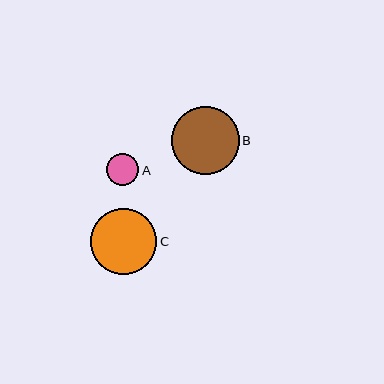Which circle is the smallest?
Circle A is the smallest with a size of approximately 32 pixels.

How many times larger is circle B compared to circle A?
Circle B is approximately 2.1 times the size of circle A.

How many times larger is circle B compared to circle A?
Circle B is approximately 2.1 times the size of circle A.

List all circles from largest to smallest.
From largest to smallest: B, C, A.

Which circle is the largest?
Circle B is the largest with a size of approximately 68 pixels.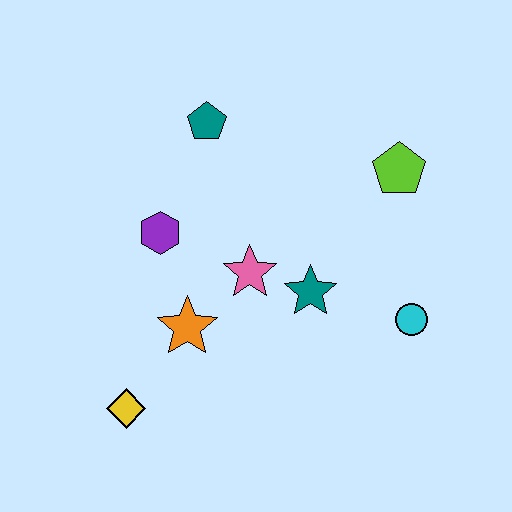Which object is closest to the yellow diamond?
The orange star is closest to the yellow diamond.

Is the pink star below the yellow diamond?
No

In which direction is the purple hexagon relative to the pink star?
The purple hexagon is to the left of the pink star.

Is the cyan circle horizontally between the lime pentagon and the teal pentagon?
No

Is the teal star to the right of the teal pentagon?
Yes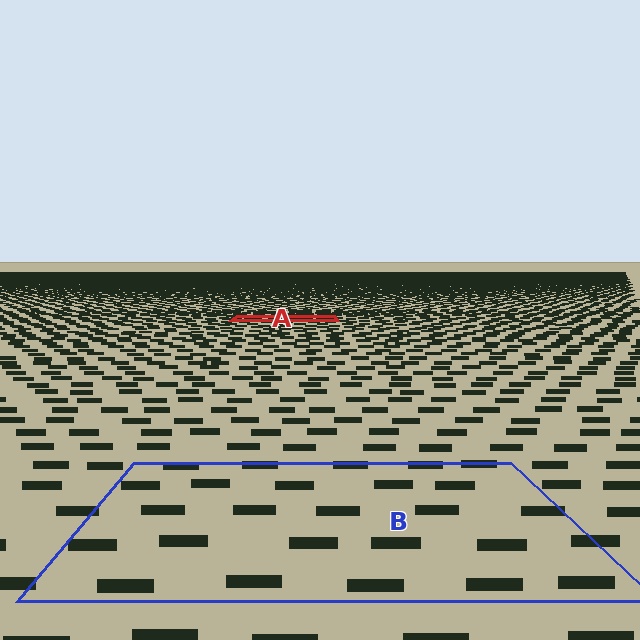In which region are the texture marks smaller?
The texture marks are smaller in region A, because it is farther away.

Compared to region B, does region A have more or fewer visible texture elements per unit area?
Region A has more texture elements per unit area — they are packed more densely because it is farther away.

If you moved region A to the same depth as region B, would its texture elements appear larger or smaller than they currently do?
They would appear larger. At a closer depth, the same texture elements are projected at a bigger on-screen size.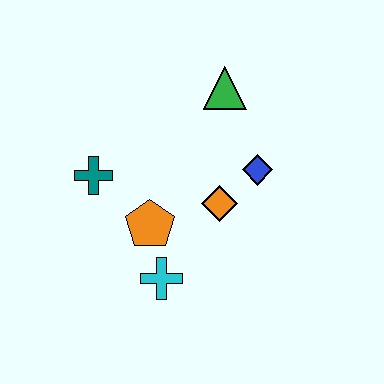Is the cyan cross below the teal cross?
Yes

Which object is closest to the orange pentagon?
The cyan cross is closest to the orange pentagon.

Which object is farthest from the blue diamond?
The teal cross is farthest from the blue diamond.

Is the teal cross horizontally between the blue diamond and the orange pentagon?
No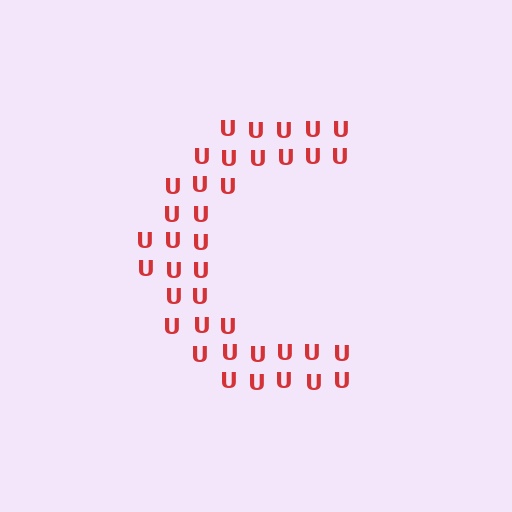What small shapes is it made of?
It is made of small letter U's.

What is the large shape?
The large shape is the letter C.